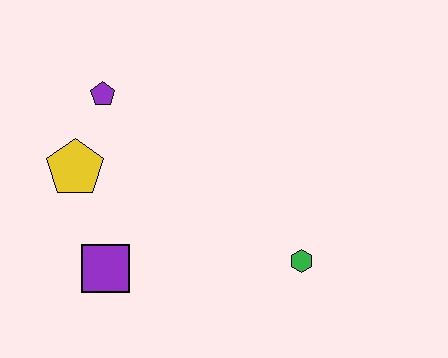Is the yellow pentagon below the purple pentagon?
Yes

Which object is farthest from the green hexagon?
The purple pentagon is farthest from the green hexagon.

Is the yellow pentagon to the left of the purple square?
Yes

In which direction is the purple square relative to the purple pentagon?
The purple square is below the purple pentagon.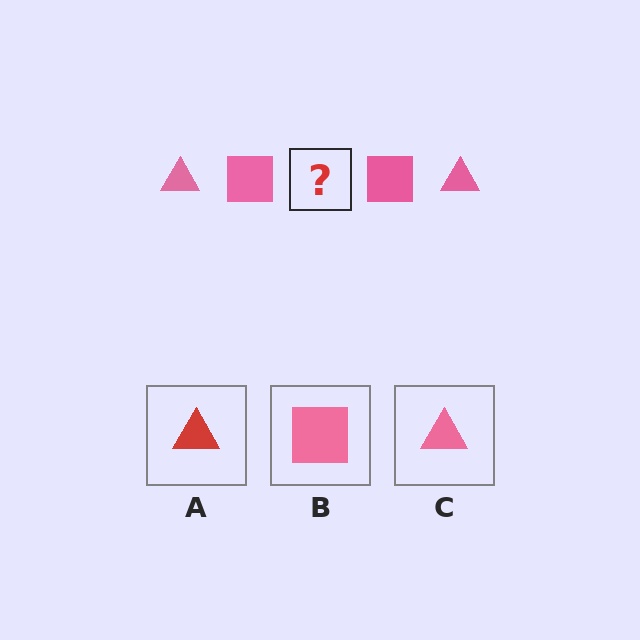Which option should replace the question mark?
Option C.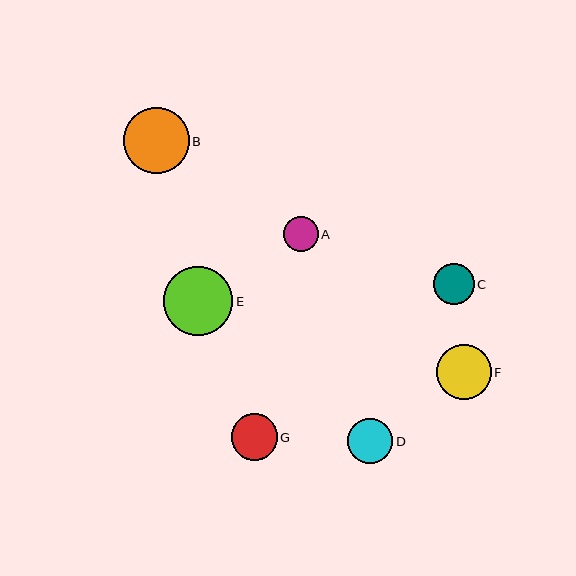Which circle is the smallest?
Circle A is the smallest with a size of approximately 35 pixels.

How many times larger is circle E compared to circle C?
Circle E is approximately 1.7 times the size of circle C.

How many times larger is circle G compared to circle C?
Circle G is approximately 1.1 times the size of circle C.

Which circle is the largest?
Circle E is the largest with a size of approximately 69 pixels.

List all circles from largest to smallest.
From largest to smallest: E, B, F, G, D, C, A.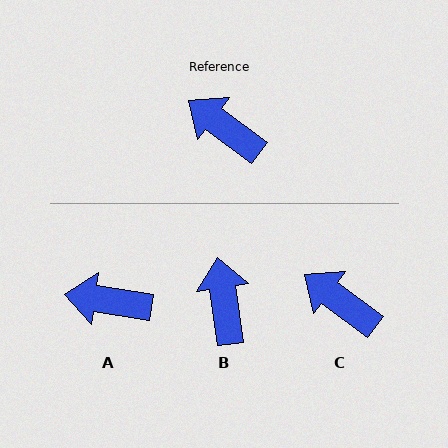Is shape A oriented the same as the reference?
No, it is off by about 28 degrees.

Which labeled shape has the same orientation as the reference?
C.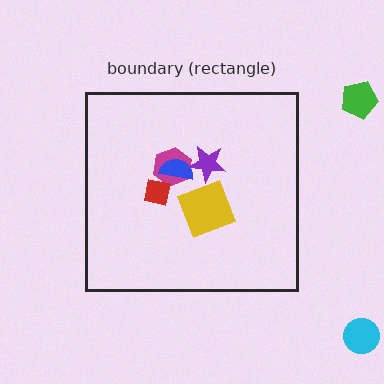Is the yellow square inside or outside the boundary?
Inside.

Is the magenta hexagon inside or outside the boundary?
Inside.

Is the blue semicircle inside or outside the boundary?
Inside.